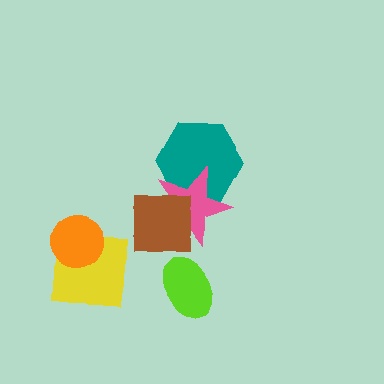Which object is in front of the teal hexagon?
The pink star is in front of the teal hexagon.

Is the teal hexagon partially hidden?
Yes, it is partially covered by another shape.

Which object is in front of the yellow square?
The orange circle is in front of the yellow square.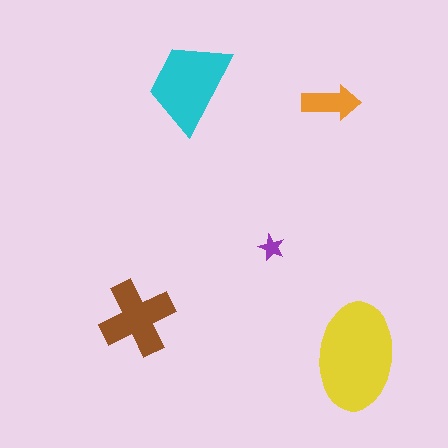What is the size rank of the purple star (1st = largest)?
5th.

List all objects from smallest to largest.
The purple star, the orange arrow, the brown cross, the cyan trapezoid, the yellow ellipse.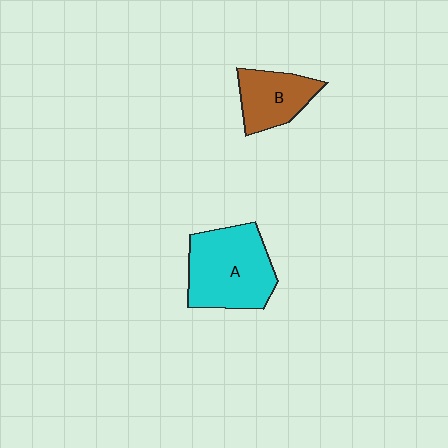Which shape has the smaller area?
Shape B (brown).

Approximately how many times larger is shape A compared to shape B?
Approximately 1.7 times.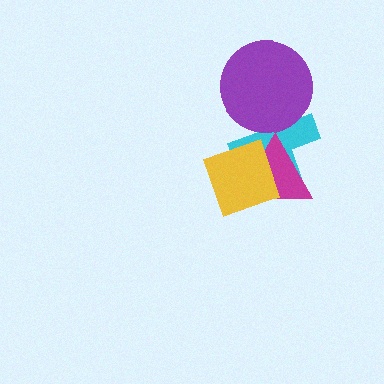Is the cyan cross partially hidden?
Yes, it is partially covered by another shape.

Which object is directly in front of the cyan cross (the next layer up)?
The purple circle is directly in front of the cyan cross.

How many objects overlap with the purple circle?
1 object overlaps with the purple circle.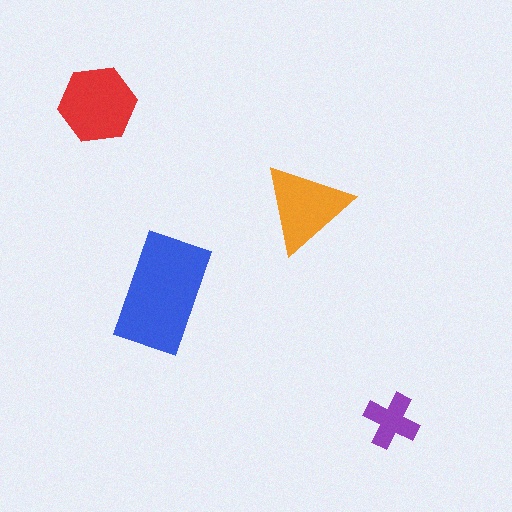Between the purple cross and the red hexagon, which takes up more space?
The red hexagon.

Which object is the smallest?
The purple cross.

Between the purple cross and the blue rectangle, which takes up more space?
The blue rectangle.